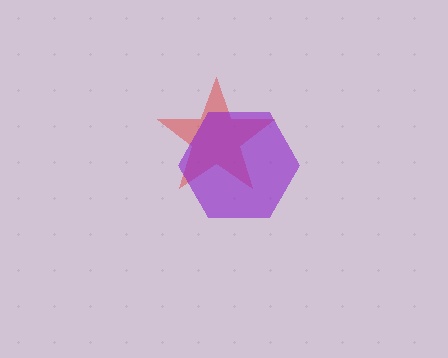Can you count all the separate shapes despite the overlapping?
Yes, there are 2 separate shapes.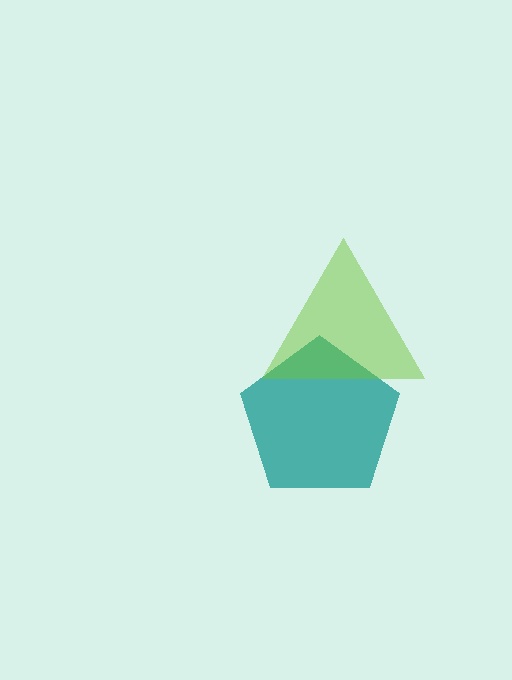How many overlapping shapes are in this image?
There are 2 overlapping shapes in the image.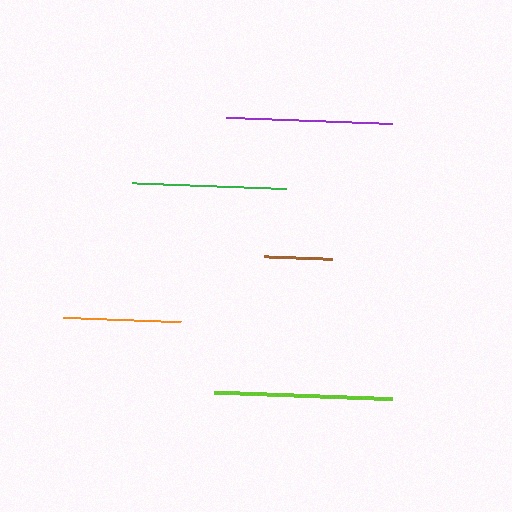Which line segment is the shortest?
The brown line is the shortest at approximately 68 pixels.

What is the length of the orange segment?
The orange segment is approximately 119 pixels long.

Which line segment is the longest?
The lime line is the longest at approximately 178 pixels.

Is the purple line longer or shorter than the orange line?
The purple line is longer than the orange line.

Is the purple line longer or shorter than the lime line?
The lime line is longer than the purple line.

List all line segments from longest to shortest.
From longest to shortest: lime, purple, green, orange, brown.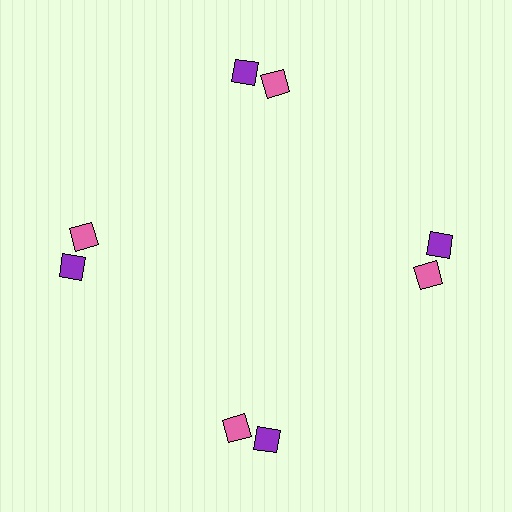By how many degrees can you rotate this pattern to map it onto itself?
The pattern maps onto itself every 90 degrees of rotation.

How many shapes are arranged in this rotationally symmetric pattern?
There are 8 shapes, arranged in 4 groups of 2.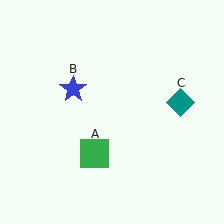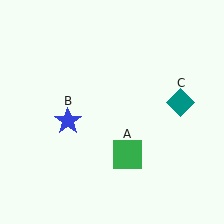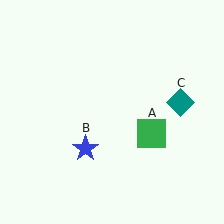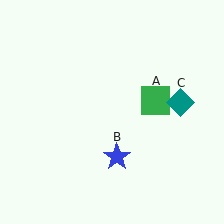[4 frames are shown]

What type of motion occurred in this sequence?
The green square (object A), blue star (object B) rotated counterclockwise around the center of the scene.